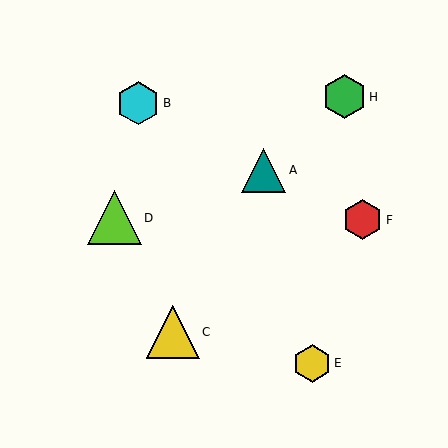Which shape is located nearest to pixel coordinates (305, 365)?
The yellow hexagon (labeled E) at (312, 363) is nearest to that location.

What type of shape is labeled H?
Shape H is a green hexagon.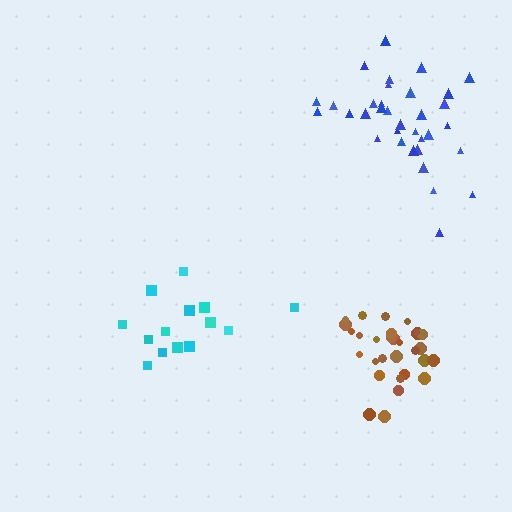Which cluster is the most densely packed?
Brown.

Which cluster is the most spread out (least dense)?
Cyan.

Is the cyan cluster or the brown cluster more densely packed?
Brown.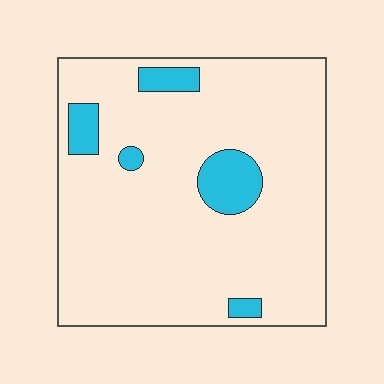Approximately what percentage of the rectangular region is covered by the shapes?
Approximately 10%.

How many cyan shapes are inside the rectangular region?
5.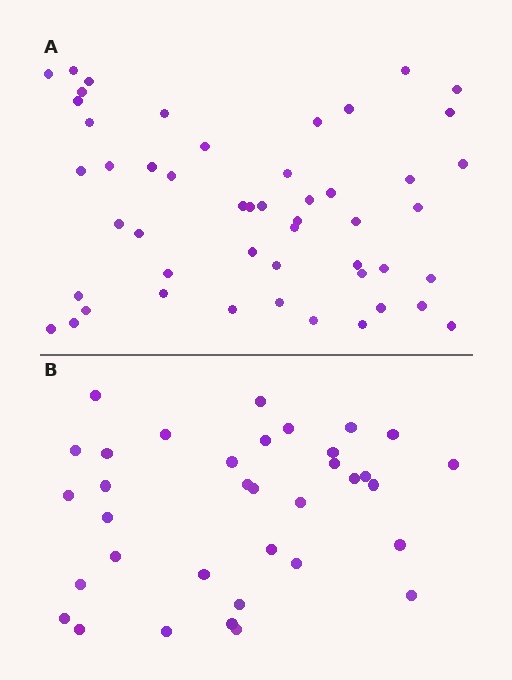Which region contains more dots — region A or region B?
Region A (the top region) has more dots.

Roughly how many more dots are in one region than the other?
Region A has approximately 15 more dots than region B.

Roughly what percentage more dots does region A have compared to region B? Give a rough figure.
About 45% more.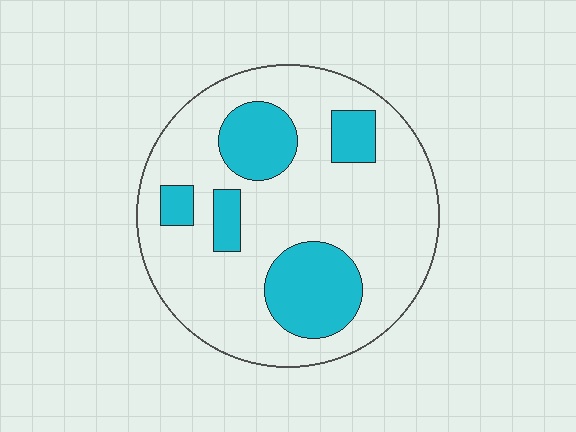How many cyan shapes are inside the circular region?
5.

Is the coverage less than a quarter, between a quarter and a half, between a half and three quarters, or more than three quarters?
Between a quarter and a half.